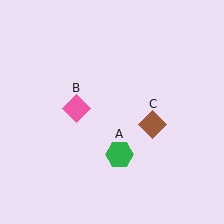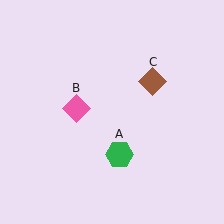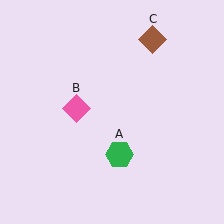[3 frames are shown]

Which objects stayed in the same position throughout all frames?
Green hexagon (object A) and pink diamond (object B) remained stationary.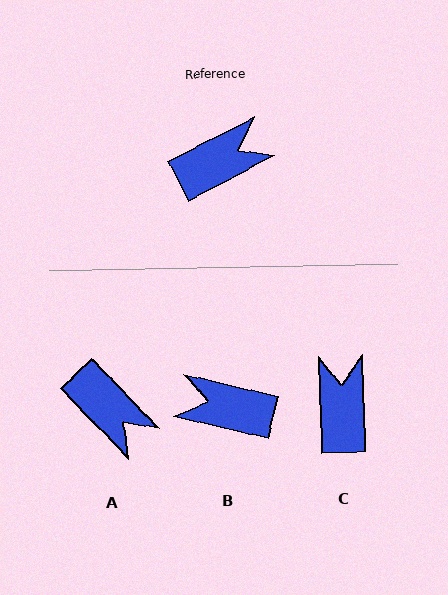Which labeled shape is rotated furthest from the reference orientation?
B, about 140 degrees away.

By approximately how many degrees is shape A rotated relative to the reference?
Approximately 74 degrees clockwise.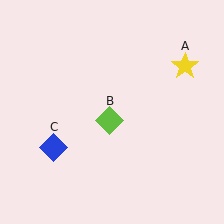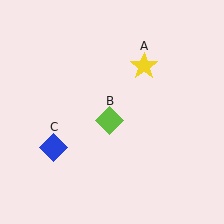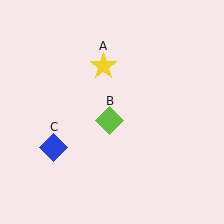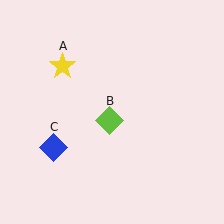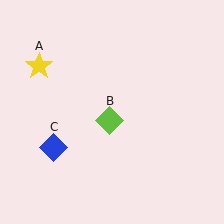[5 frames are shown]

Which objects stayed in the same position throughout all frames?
Lime diamond (object B) and blue diamond (object C) remained stationary.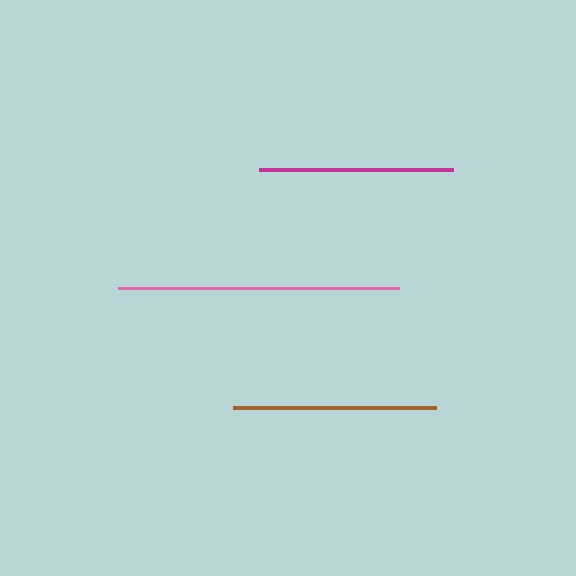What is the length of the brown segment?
The brown segment is approximately 203 pixels long.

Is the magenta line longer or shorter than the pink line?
The pink line is longer than the magenta line.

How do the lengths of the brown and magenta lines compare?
The brown and magenta lines are approximately the same length.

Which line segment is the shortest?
The magenta line is the shortest at approximately 193 pixels.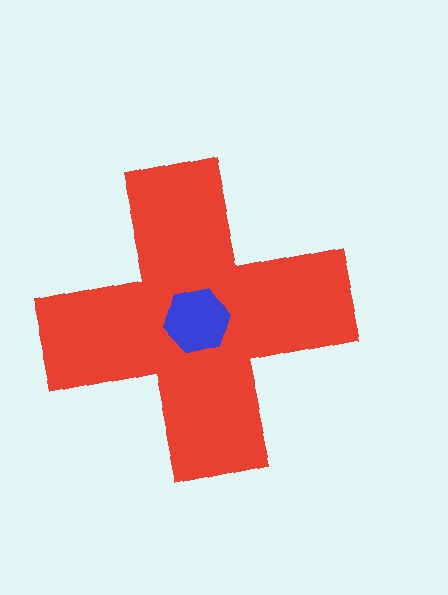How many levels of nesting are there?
2.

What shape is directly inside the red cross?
The blue hexagon.